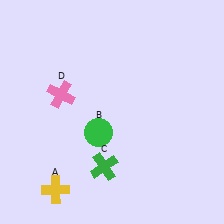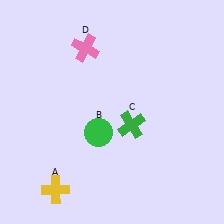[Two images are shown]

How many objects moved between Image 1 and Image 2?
2 objects moved between the two images.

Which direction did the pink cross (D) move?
The pink cross (D) moved up.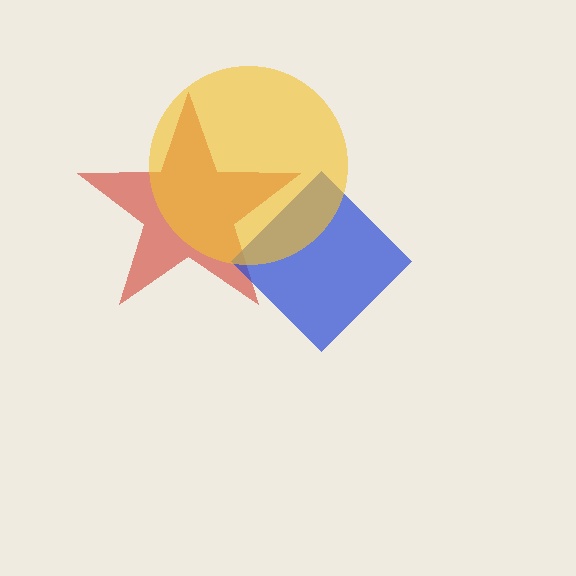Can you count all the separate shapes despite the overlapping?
Yes, there are 3 separate shapes.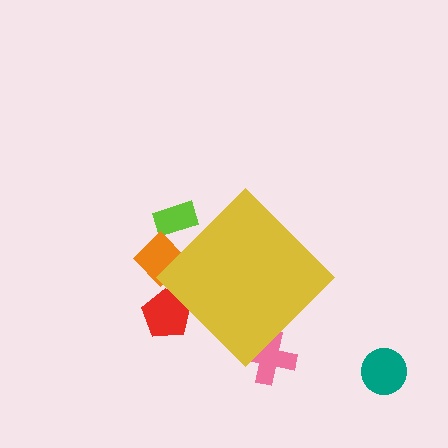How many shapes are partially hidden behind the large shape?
4 shapes are partially hidden.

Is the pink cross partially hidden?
Yes, the pink cross is partially hidden behind the yellow diamond.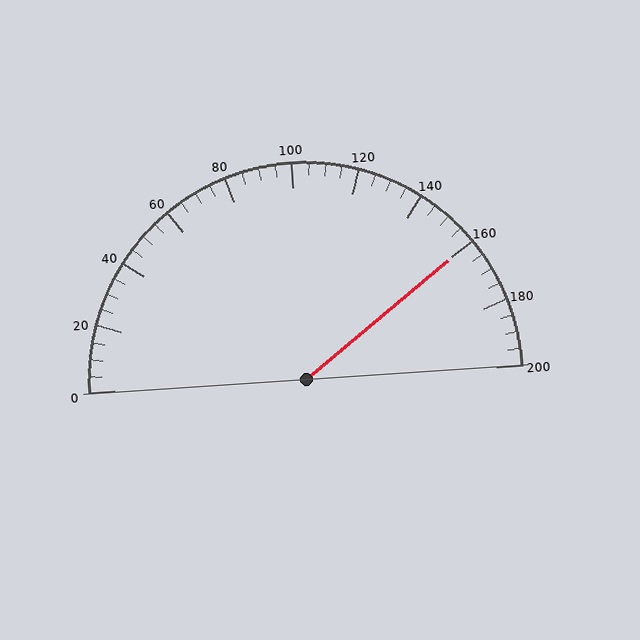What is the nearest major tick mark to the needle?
The nearest major tick mark is 160.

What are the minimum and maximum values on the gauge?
The gauge ranges from 0 to 200.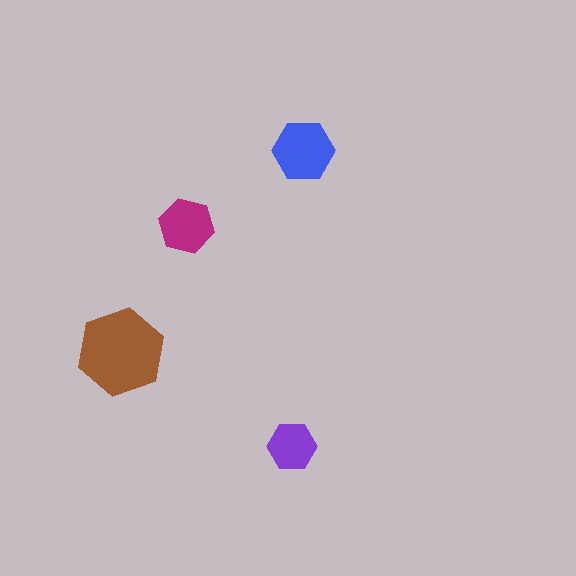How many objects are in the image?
There are 4 objects in the image.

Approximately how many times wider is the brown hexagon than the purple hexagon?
About 2 times wider.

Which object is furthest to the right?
The blue hexagon is rightmost.